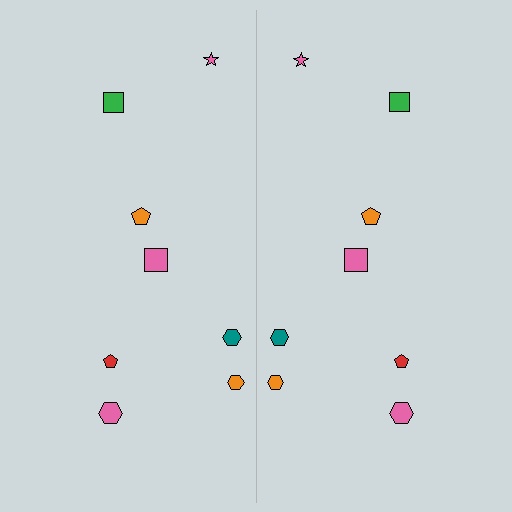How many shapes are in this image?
There are 16 shapes in this image.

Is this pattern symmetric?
Yes, this pattern has bilateral (reflection) symmetry.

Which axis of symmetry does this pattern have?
The pattern has a vertical axis of symmetry running through the center of the image.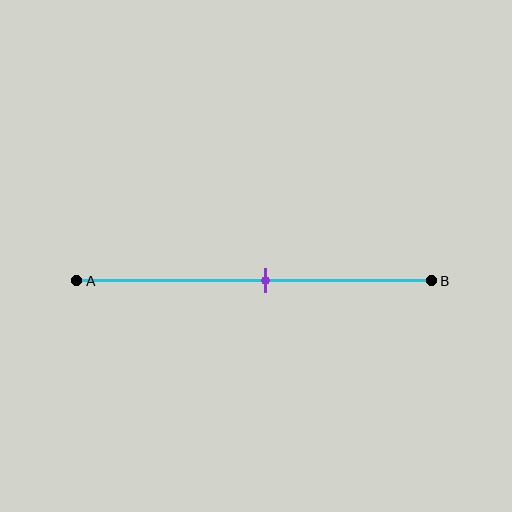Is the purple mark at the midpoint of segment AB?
No, the mark is at about 55% from A, not at the 50% midpoint.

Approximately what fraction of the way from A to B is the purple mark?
The purple mark is approximately 55% of the way from A to B.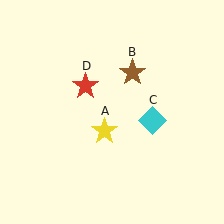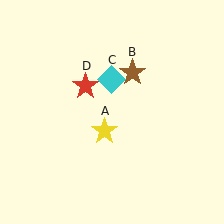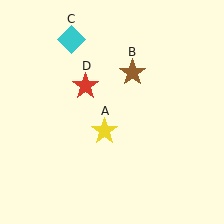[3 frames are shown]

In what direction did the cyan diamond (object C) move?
The cyan diamond (object C) moved up and to the left.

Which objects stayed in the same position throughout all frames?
Yellow star (object A) and brown star (object B) and red star (object D) remained stationary.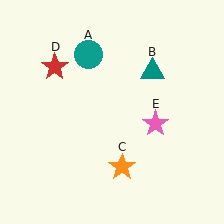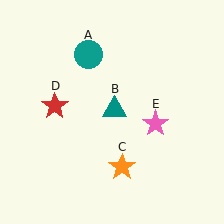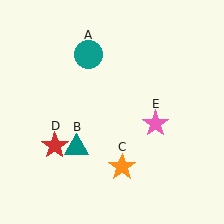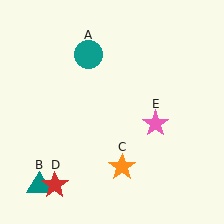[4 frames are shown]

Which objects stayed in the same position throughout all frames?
Teal circle (object A) and orange star (object C) and pink star (object E) remained stationary.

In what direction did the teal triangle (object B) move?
The teal triangle (object B) moved down and to the left.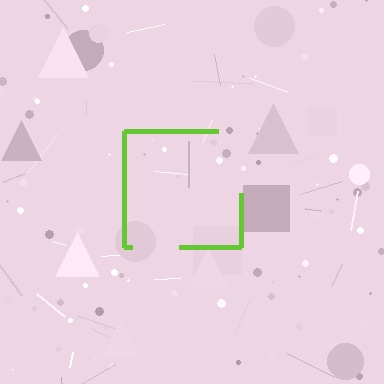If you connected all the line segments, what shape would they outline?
They would outline a square.